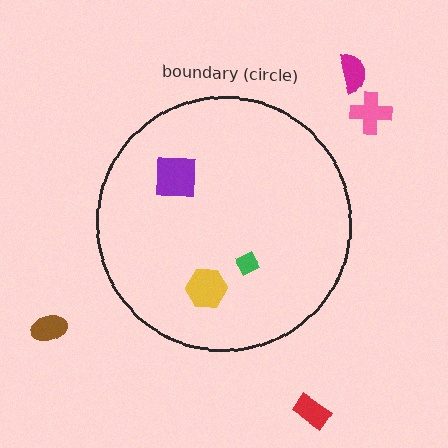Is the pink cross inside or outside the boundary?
Outside.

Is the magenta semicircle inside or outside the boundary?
Outside.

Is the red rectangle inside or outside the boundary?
Outside.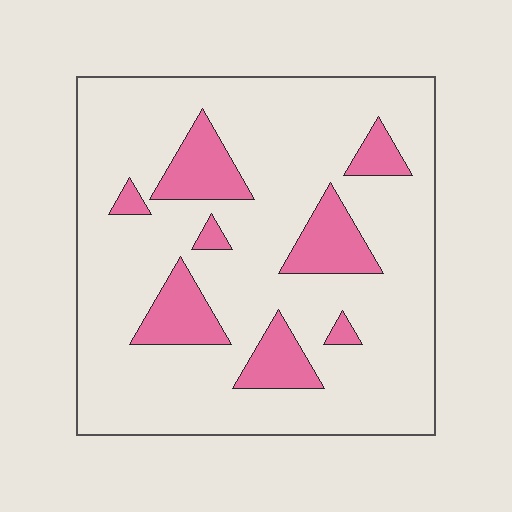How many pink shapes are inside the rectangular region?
8.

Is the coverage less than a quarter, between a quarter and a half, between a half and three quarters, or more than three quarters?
Less than a quarter.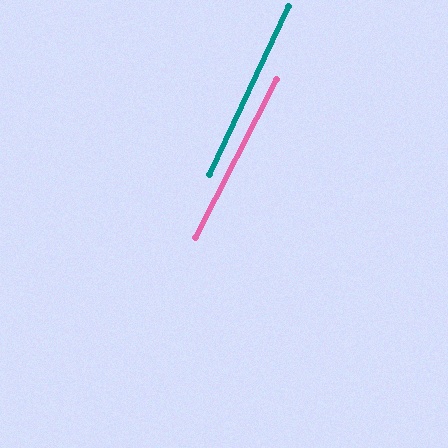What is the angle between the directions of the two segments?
Approximately 2 degrees.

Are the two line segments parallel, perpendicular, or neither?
Parallel — their directions differ by only 1.8°.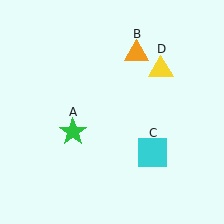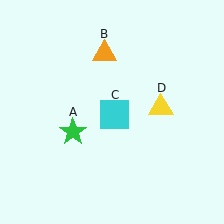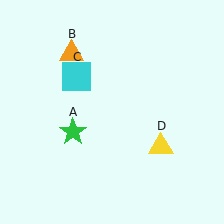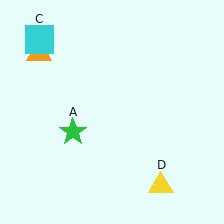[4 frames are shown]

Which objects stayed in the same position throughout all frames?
Green star (object A) remained stationary.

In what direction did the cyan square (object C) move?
The cyan square (object C) moved up and to the left.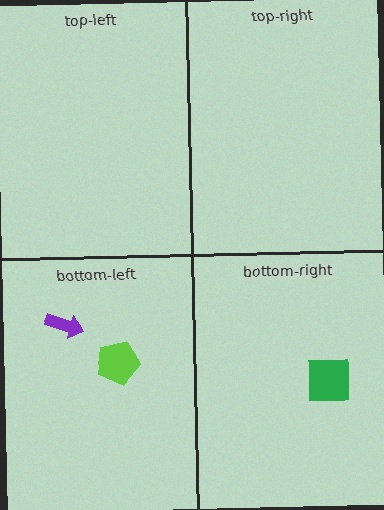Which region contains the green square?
The bottom-right region.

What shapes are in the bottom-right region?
The green square.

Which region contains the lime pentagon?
The bottom-left region.